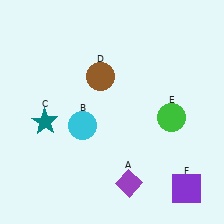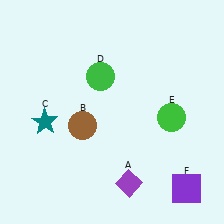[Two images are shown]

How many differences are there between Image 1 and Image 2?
There are 2 differences between the two images.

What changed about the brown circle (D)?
In Image 1, D is brown. In Image 2, it changed to green.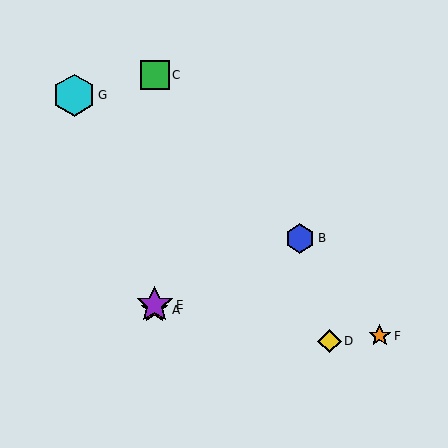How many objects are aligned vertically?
3 objects (A, C, E) are aligned vertically.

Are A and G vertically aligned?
No, A is at x≈155 and G is at x≈74.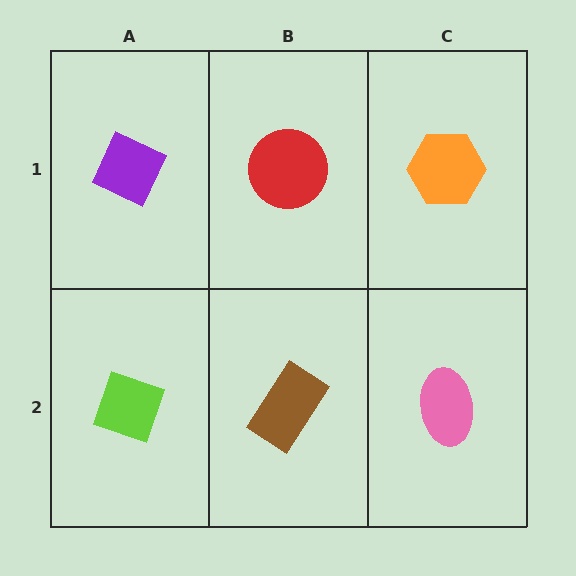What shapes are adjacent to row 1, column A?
A lime diamond (row 2, column A), a red circle (row 1, column B).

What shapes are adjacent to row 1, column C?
A pink ellipse (row 2, column C), a red circle (row 1, column B).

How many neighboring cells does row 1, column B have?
3.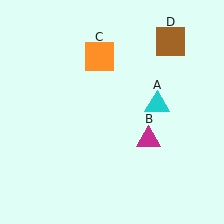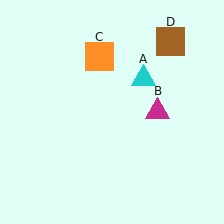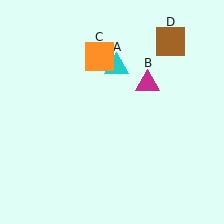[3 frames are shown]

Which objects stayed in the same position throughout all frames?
Orange square (object C) and brown square (object D) remained stationary.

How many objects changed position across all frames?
2 objects changed position: cyan triangle (object A), magenta triangle (object B).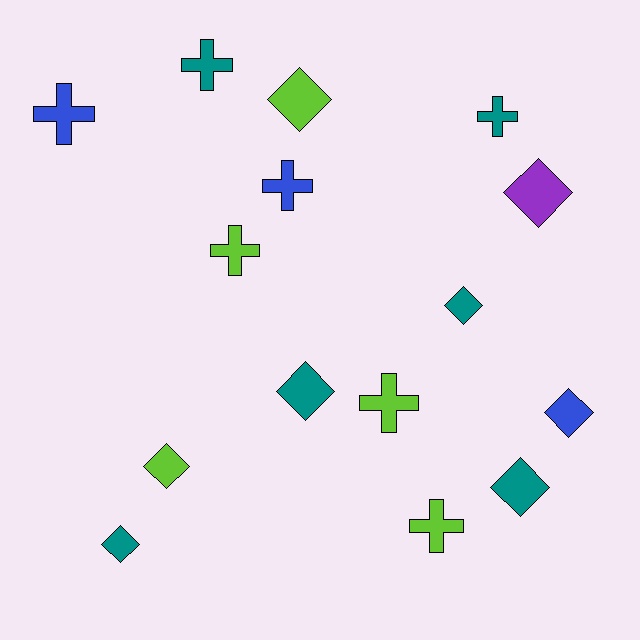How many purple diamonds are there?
There is 1 purple diamond.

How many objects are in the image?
There are 15 objects.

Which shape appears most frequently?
Diamond, with 8 objects.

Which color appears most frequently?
Teal, with 6 objects.